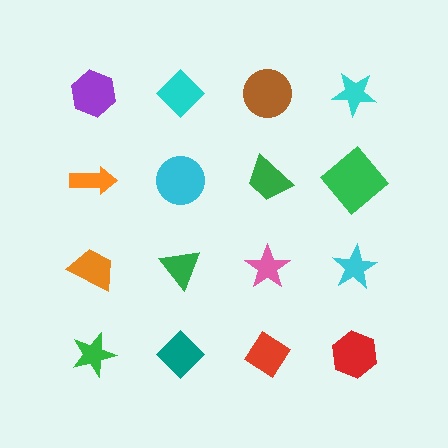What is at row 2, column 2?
A cyan circle.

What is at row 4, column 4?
A red hexagon.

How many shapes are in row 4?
4 shapes.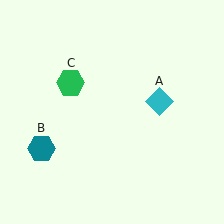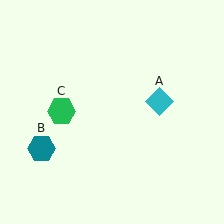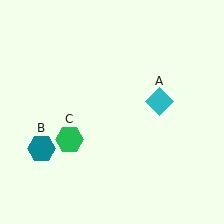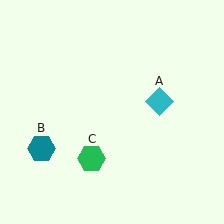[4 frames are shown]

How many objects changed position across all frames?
1 object changed position: green hexagon (object C).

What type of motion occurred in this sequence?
The green hexagon (object C) rotated counterclockwise around the center of the scene.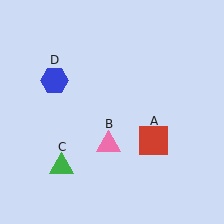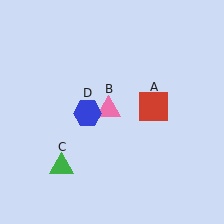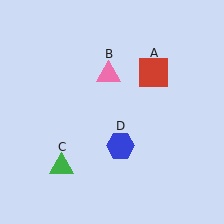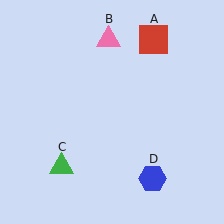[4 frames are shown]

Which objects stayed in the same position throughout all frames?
Green triangle (object C) remained stationary.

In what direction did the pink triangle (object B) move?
The pink triangle (object B) moved up.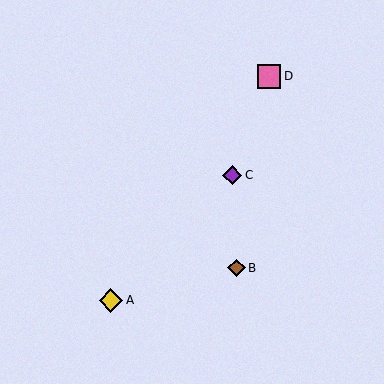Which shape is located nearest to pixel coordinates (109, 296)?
The yellow diamond (labeled A) at (111, 300) is nearest to that location.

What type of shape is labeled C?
Shape C is a purple diamond.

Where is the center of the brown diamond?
The center of the brown diamond is at (237, 268).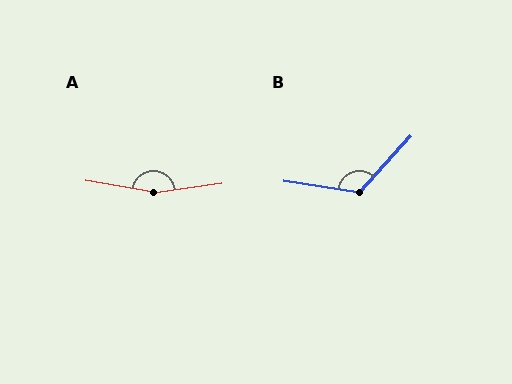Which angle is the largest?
A, at approximately 163 degrees.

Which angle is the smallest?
B, at approximately 124 degrees.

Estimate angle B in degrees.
Approximately 124 degrees.